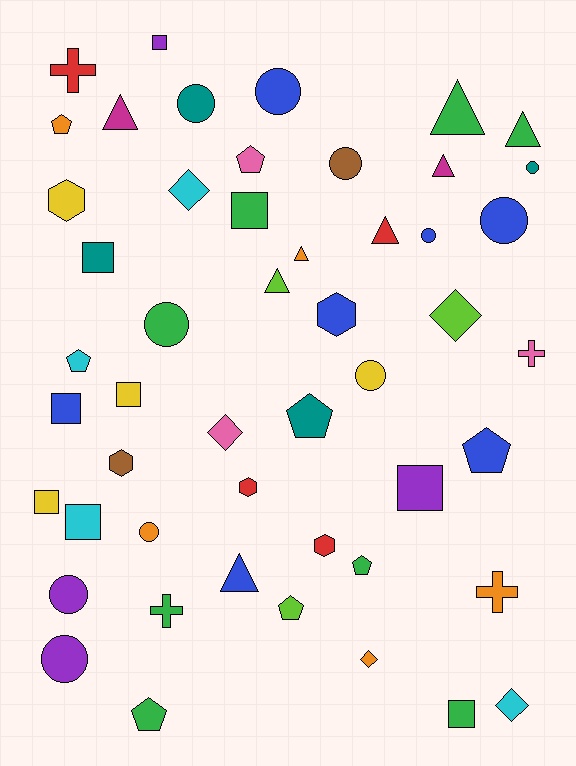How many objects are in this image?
There are 50 objects.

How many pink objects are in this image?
There are 3 pink objects.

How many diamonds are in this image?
There are 5 diamonds.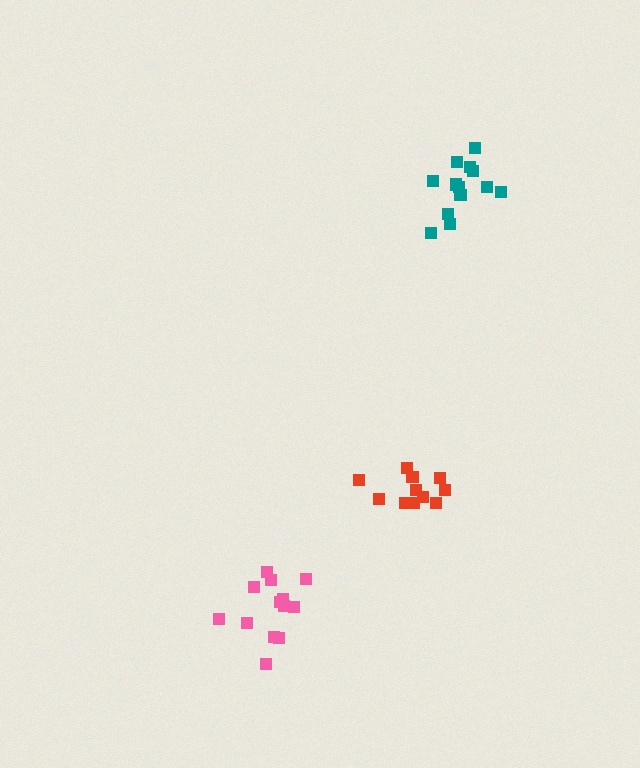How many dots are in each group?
Group 1: 11 dots, Group 2: 13 dots, Group 3: 13 dots (37 total).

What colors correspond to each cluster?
The clusters are colored: red, teal, pink.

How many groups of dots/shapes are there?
There are 3 groups.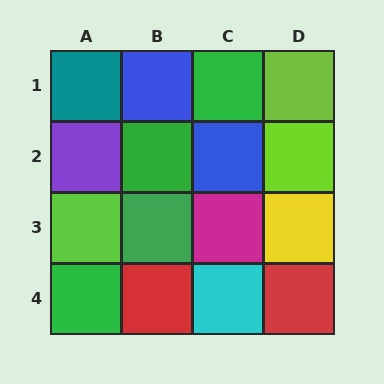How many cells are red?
2 cells are red.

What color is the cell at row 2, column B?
Green.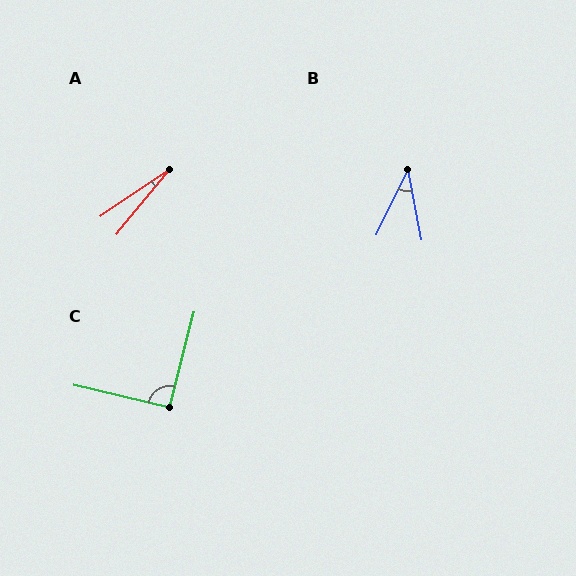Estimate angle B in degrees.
Approximately 37 degrees.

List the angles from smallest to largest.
A (17°), B (37°), C (91°).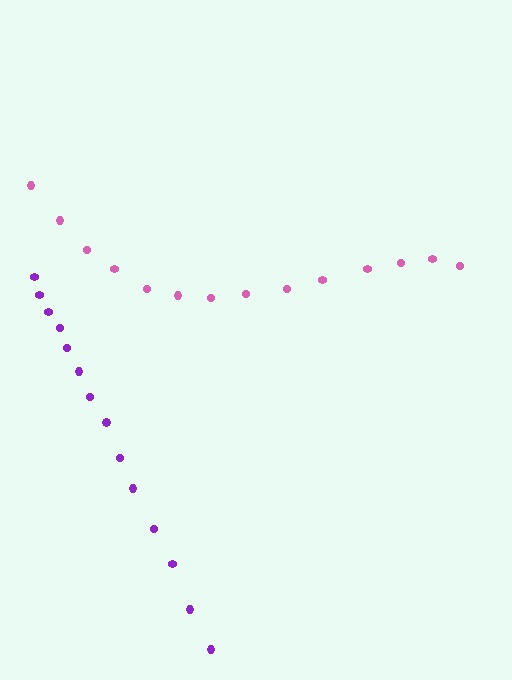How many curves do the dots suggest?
There are 2 distinct paths.